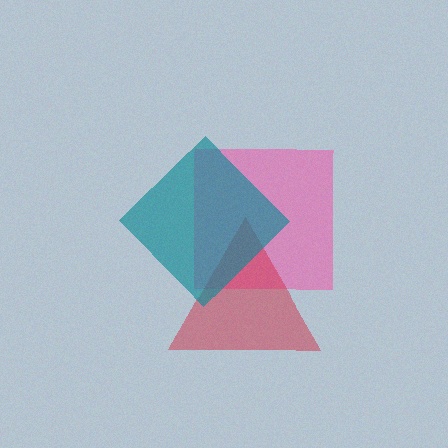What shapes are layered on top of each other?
The layered shapes are: a pink square, a red triangle, a teal diamond.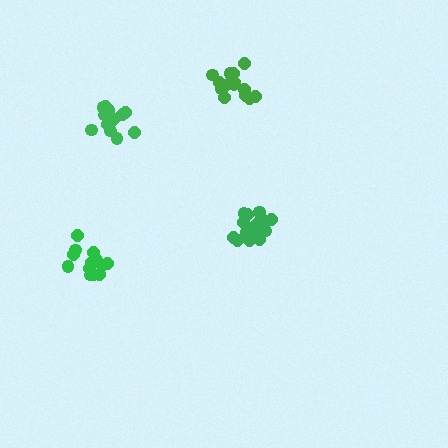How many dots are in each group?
Group 1: 14 dots, Group 2: 16 dots, Group 3: 13 dots, Group 4: 14 dots (57 total).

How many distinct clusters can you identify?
There are 4 distinct clusters.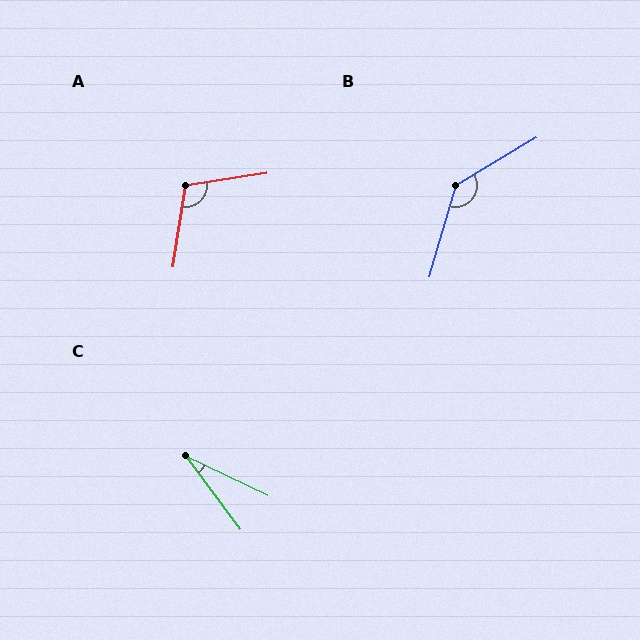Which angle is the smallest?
C, at approximately 28 degrees.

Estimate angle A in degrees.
Approximately 107 degrees.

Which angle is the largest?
B, at approximately 137 degrees.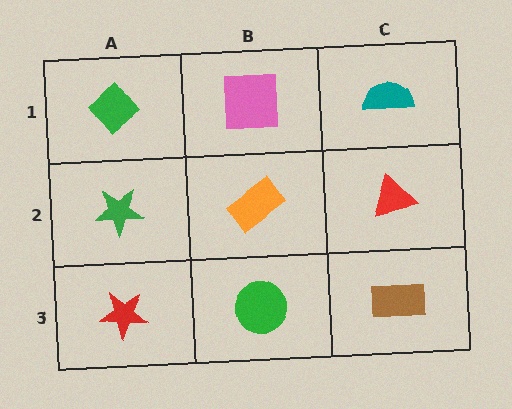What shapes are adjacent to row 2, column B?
A pink square (row 1, column B), a green circle (row 3, column B), a green star (row 2, column A), a red triangle (row 2, column C).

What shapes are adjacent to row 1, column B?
An orange rectangle (row 2, column B), a green diamond (row 1, column A), a teal semicircle (row 1, column C).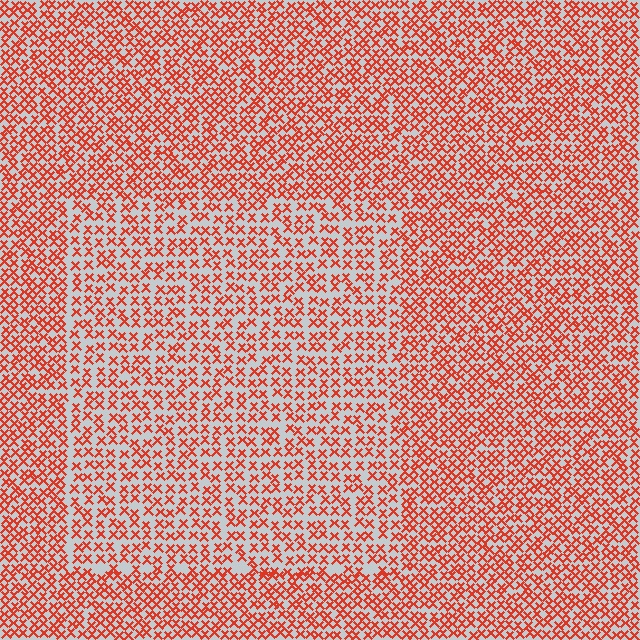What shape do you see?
I see a rectangle.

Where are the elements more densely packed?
The elements are more densely packed outside the rectangle boundary.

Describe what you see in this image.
The image contains small red elements arranged at two different densities. A rectangle-shaped region is visible where the elements are less densely packed than the surrounding area.